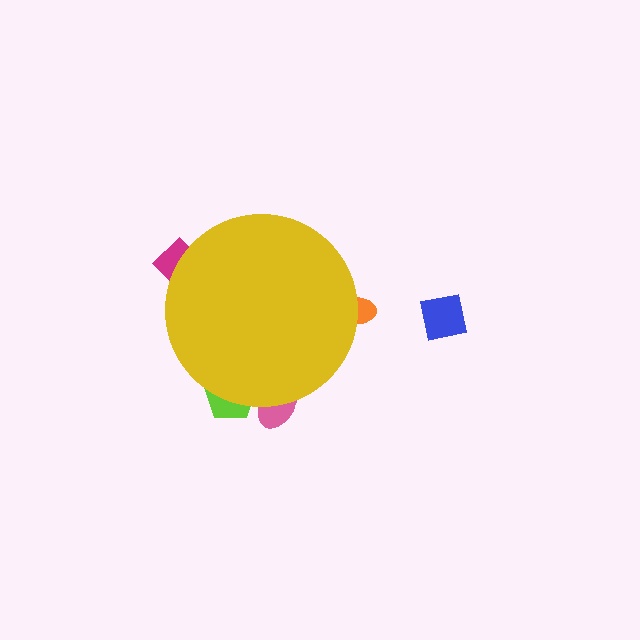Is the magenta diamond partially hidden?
Yes, the magenta diamond is partially hidden behind the yellow circle.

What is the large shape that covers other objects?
A yellow circle.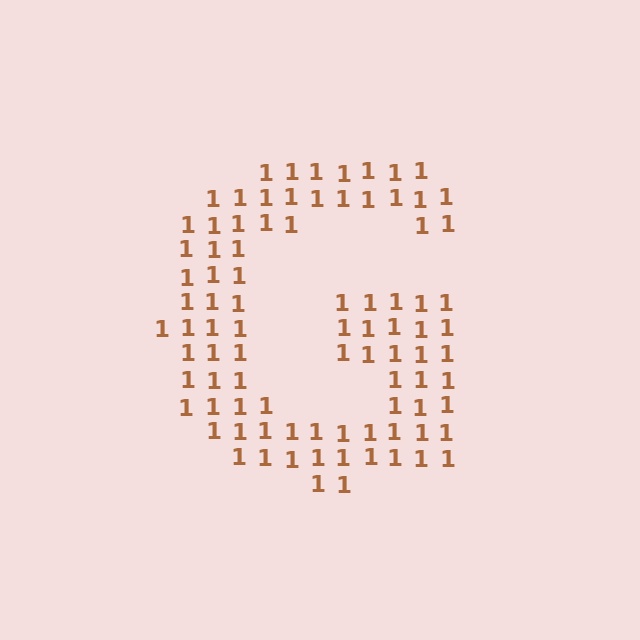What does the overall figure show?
The overall figure shows the letter G.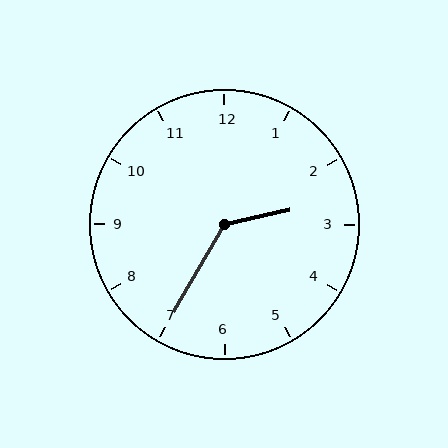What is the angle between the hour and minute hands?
Approximately 132 degrees.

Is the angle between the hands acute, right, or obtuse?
It is obtuse.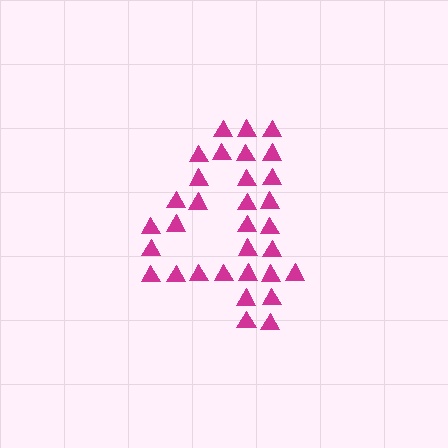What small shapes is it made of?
It is made of small triangles.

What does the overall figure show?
The overall figure shows the digit 4.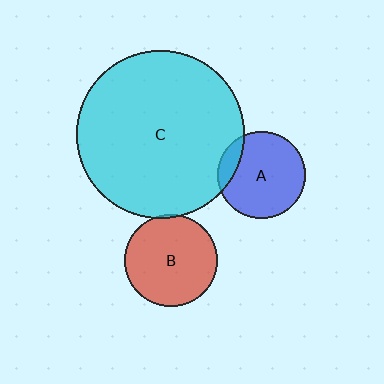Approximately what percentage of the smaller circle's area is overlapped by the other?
Approximately 15%.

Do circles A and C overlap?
Yes.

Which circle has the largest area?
Circle C (cyan).